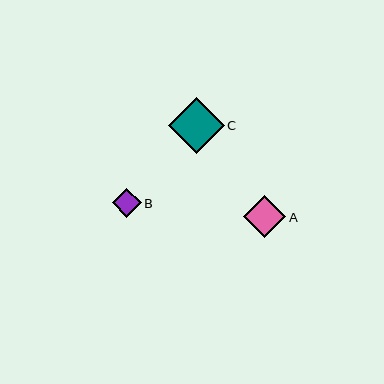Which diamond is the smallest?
Diamond B is the smallest with a size of approximately 28 pixels.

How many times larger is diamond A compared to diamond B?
Diamond A is approximately 1.5 times the size of diamond B.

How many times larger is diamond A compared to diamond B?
Diamond A is approximately 1.5 times the size of diamond B.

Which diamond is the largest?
Diamond C is the largest with a size of approximately 56 pixels.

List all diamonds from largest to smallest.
From largest to smallest: C, A, B.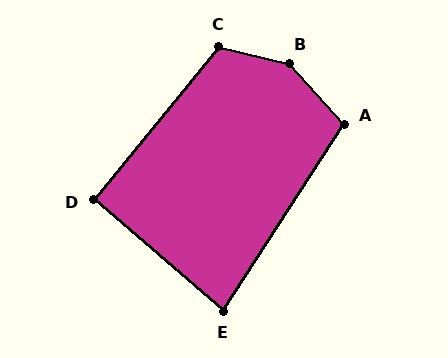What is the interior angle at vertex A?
Approximately 105 degrees (obtuse).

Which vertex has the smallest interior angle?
E, at approximately 82 degrees.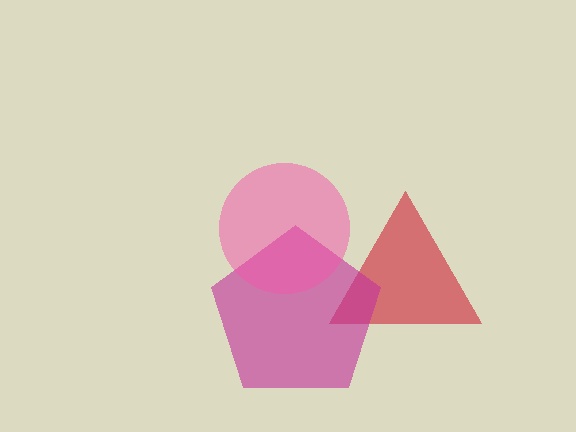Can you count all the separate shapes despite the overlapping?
Yes, there are 3 separate shapes.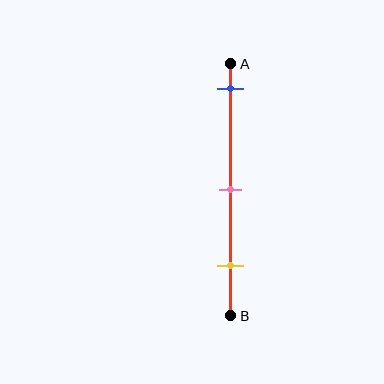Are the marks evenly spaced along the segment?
Yes, the marks are approximately evenly spaced.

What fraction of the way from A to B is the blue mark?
The blue mark is approximately 10% (0.1) of the way from A to B.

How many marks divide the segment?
There are 3 marks dividing the segment.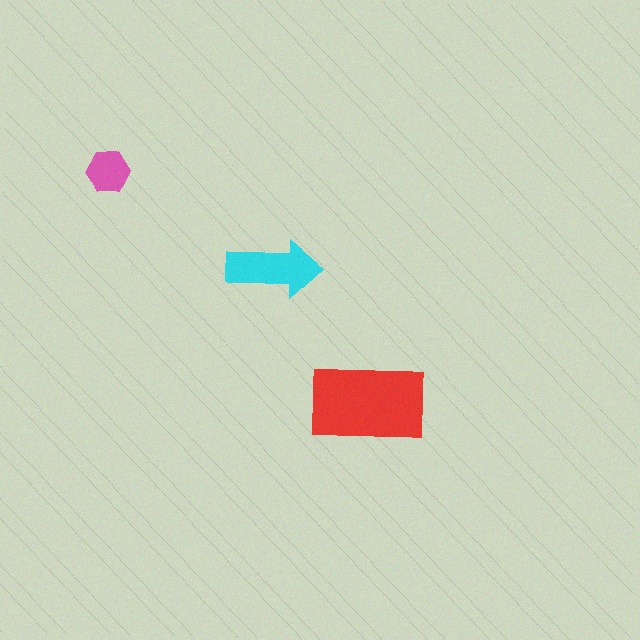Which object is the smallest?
The pink hexagon.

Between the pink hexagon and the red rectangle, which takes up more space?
The red rectangle.